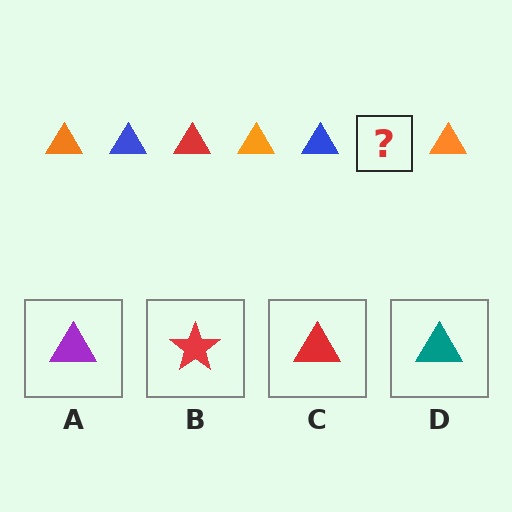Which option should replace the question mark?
Option C.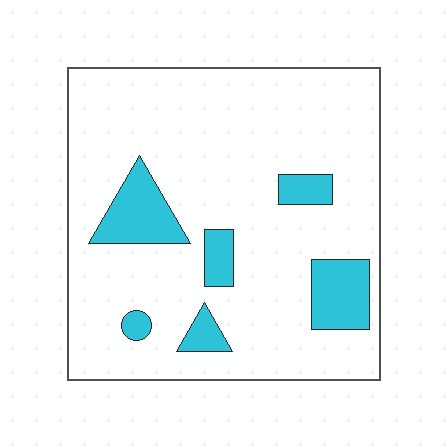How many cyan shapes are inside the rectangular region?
6.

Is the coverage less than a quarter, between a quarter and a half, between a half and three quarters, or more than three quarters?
Less than a quarter.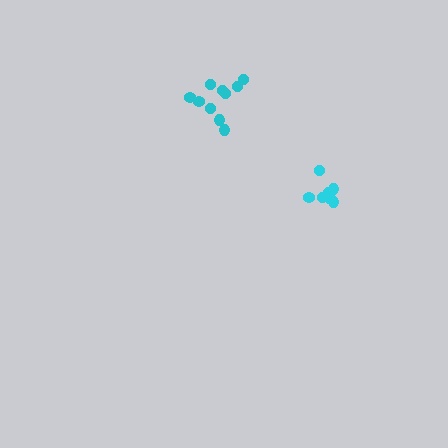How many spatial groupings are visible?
There are 2 spatial groupings.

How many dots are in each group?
Group 1: 8 dots, Group 2: 10 dots (18 total).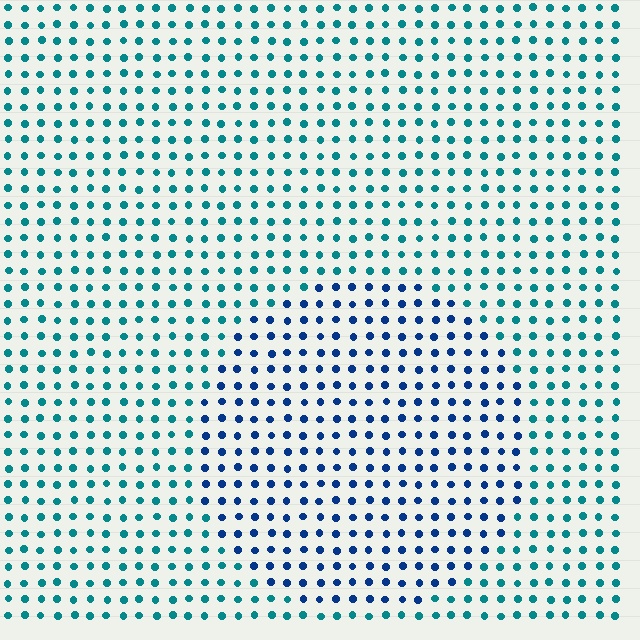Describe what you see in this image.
The image is filled with small teal elements in a uniform arrangement. A circle-shaped region is visible where the elements are tinted to a slightly different hue, forming a subtle color boundary.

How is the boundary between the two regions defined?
The boundary is defined purely by a slight shift in hue (about 37 degrees). Spacing, size, and orientation are identical on both sides.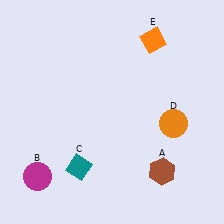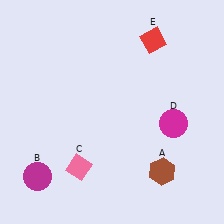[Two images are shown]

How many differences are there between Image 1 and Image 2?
There are 3 differences between the two images.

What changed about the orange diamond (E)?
In Image 1, E is orange. In Image 2, it changed to red.